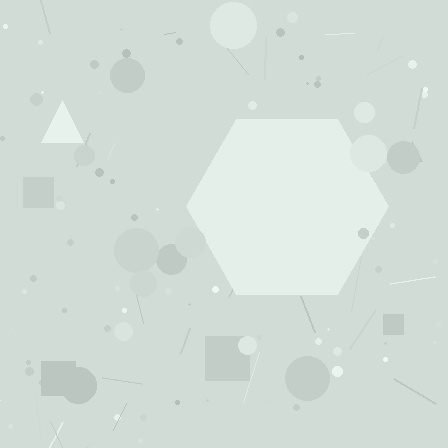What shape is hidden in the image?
A hexagon is hidden in the image.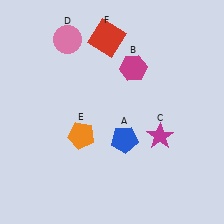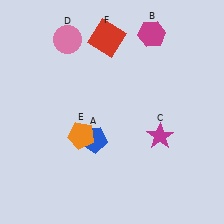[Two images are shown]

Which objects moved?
The objects that moved are: the blue pentagon (A), the magenta hexagon (B).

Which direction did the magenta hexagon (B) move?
The magenta hexagon (B) moved up.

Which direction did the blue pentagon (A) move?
The blue pentagon (A) moved left.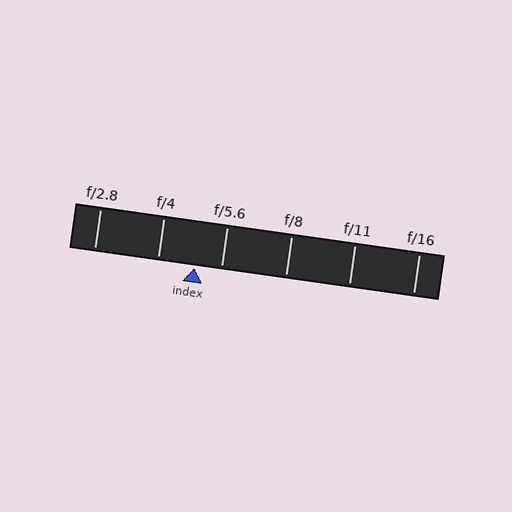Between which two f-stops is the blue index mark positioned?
The index mark is between f/4 and f/5.6.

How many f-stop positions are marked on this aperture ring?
There are 6 f-stop positions marked.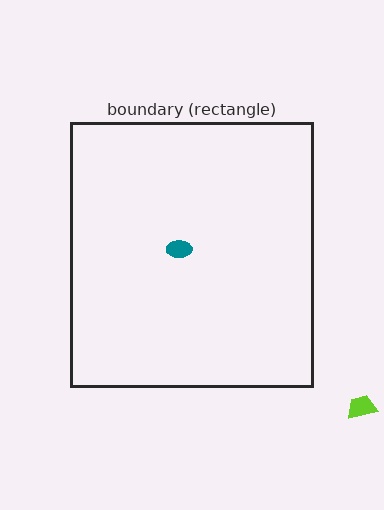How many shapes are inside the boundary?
1 inside, 1 outside.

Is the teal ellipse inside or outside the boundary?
Inside.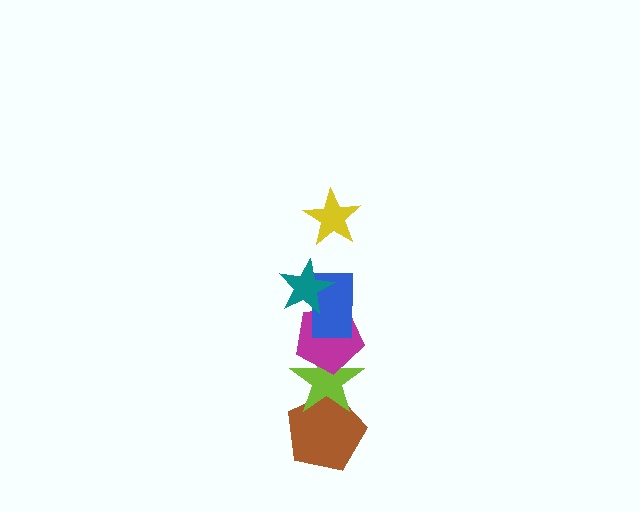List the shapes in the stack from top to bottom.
From top to bottom: the yellow star, the teal star, the blue rectangle, the magenta pentagon, the lime star, the brown pentagon.